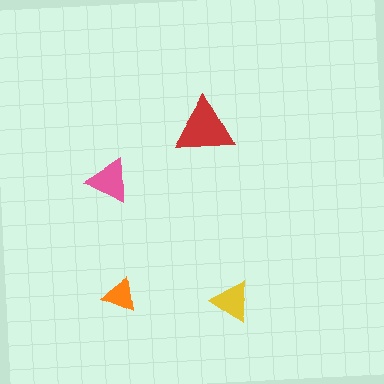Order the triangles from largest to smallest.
the red one, the pink one, the yellow one, the orange one.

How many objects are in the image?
There are 4 objects in the image.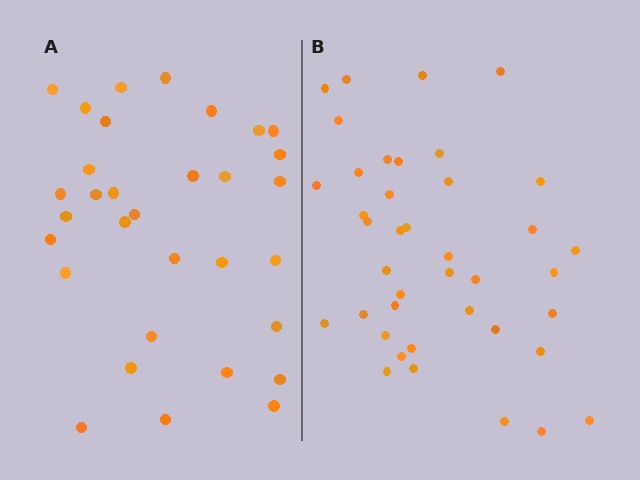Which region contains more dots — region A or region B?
Region B (the right region) has more dots.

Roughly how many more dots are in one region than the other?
Region B has roughly 8 or so more dots than region A.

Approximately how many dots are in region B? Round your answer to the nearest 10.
About 40 dots.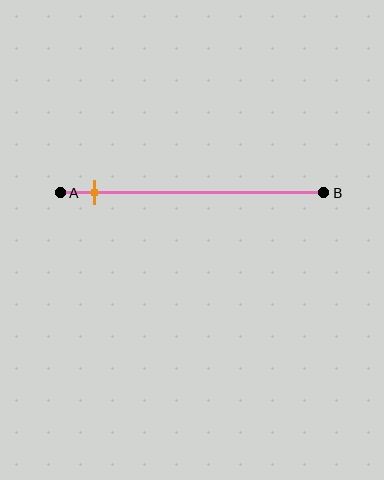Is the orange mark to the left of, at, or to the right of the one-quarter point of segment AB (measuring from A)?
The orange mark is to the left of the one-quarter point of segment AB.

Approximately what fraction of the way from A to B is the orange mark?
The orange mark is approximately 15% of the way from A to B.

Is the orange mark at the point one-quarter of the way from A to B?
No, the mark is at about 15% from A, not at the 25% one-quarter point.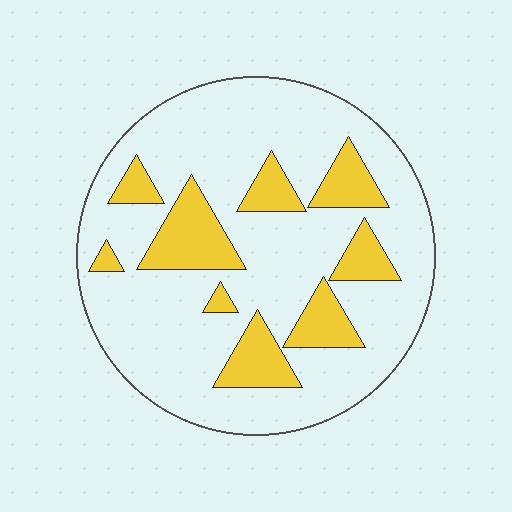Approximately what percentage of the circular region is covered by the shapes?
Approximately 20%.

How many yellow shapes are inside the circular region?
9.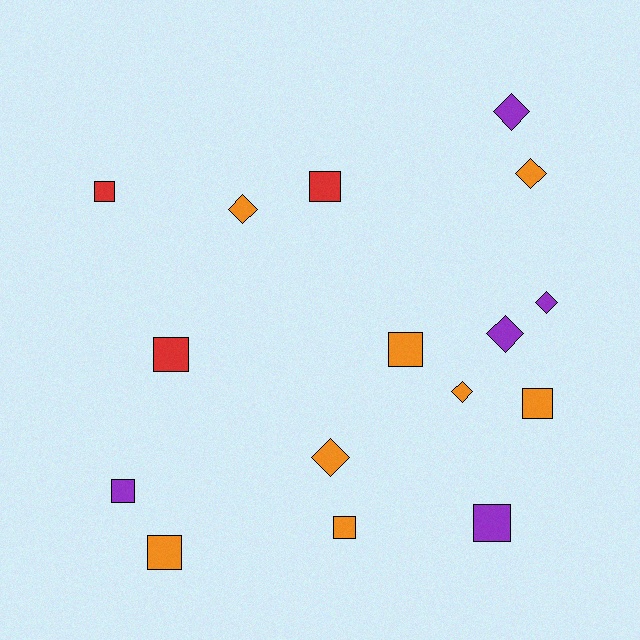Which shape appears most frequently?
Square, with 9 objects.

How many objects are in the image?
There are 16 objects.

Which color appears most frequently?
Orange, with 8 objects.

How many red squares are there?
There are 3 red squares.